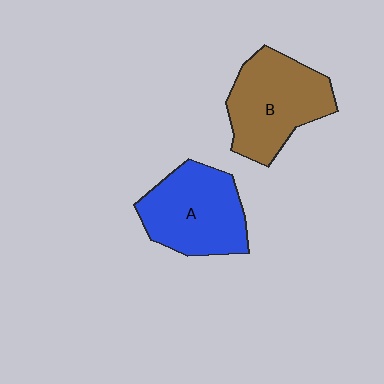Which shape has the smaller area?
Shape A (blue).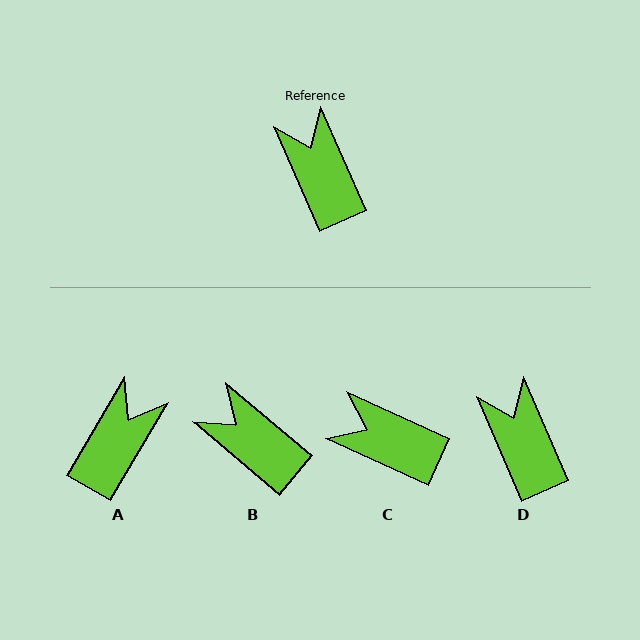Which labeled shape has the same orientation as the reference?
D.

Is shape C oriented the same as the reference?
No, it is off by about 42 degrees.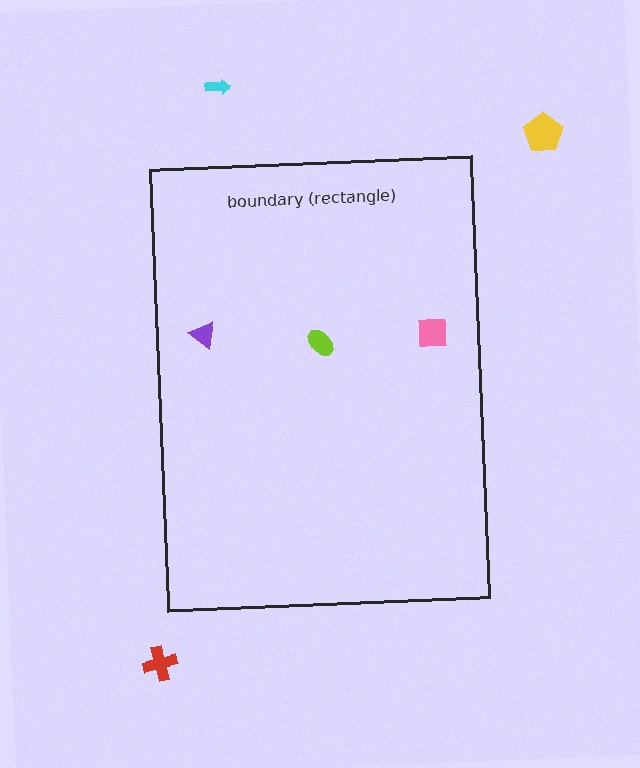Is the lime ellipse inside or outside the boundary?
Inside.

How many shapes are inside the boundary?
3 inside, 3 outside.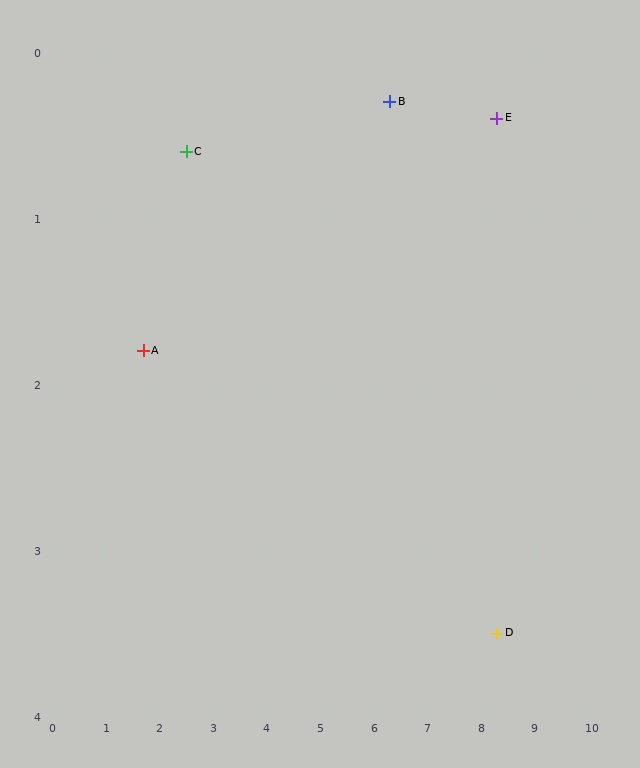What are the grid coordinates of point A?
Point A is at approximately (1.7, 1.8).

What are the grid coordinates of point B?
Point B is at approximately (6.3, 0.3).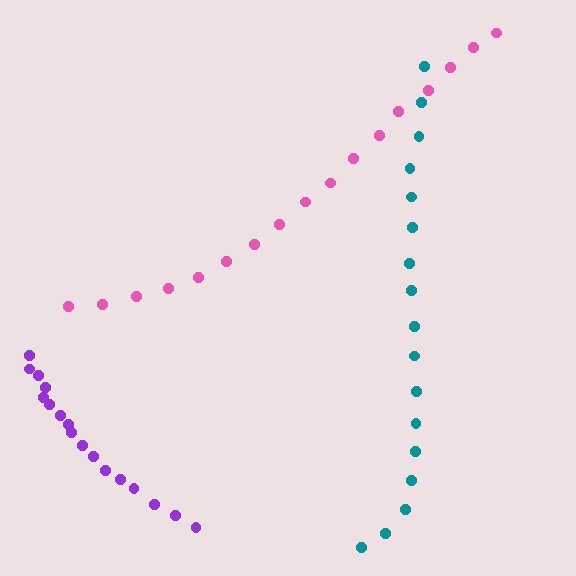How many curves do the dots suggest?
There are 3 distinct paths.